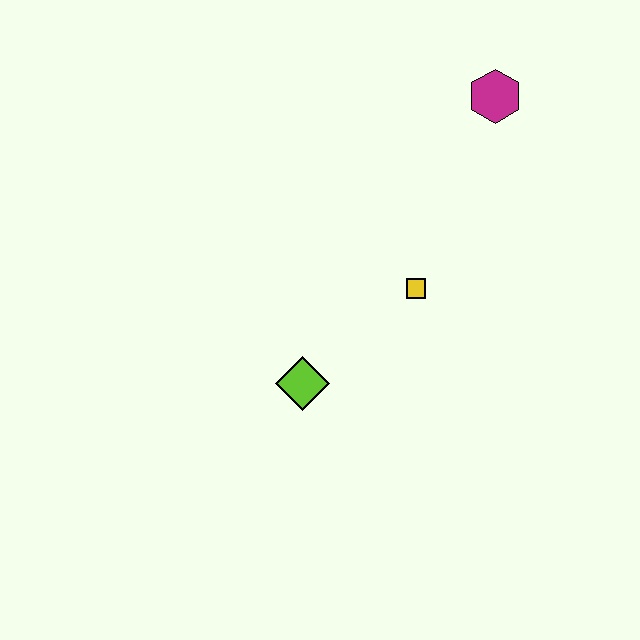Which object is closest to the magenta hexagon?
The yellow square is closest to the magenta hexagon.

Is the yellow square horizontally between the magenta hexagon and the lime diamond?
Yes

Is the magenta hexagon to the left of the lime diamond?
No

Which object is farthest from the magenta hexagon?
The lime diamond is farthest from the magenta hexagon.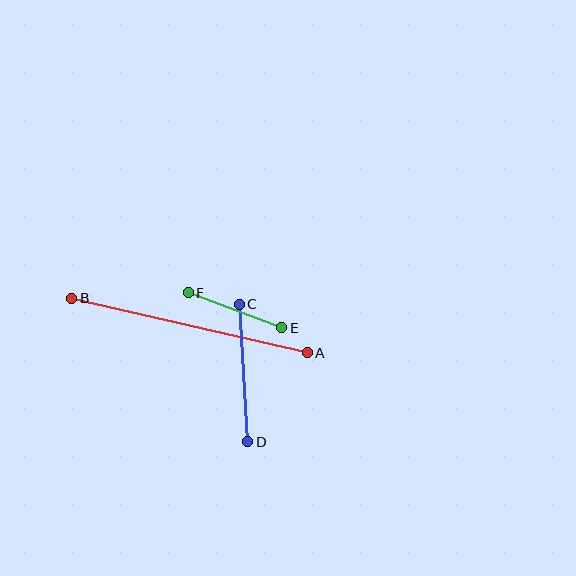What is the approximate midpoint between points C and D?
The midpoint is at approximately (244, 373) pixels.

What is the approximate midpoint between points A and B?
The midpoint is at approximately (189, 326) pixels.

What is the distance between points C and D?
The distance is approximately 138 pixels.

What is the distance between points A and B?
The distance is approximately 242 pixels.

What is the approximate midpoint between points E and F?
The midpoint is at approximately (235, 310) pixels.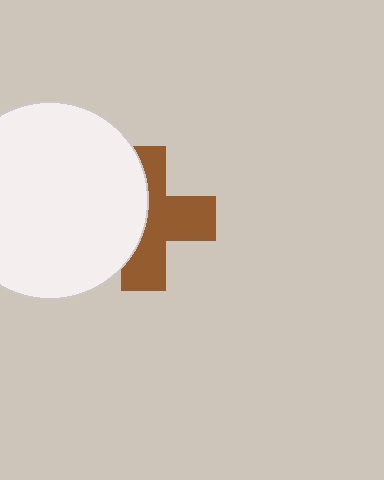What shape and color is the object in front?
The object in front is a white circle.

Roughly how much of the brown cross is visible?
About half of it is visible (roughly 56%).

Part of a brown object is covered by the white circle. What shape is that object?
It is a cross.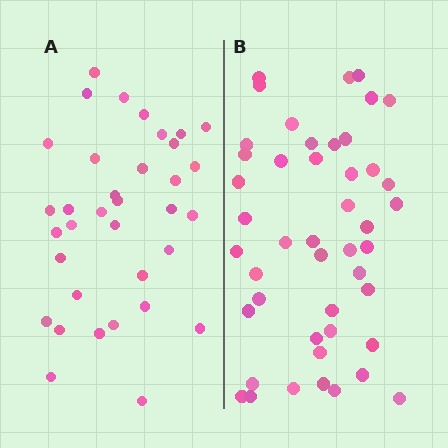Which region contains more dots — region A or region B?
Region B (the right region) has more dots.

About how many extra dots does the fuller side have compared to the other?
Region B has roughly 12 or so more dots than region A.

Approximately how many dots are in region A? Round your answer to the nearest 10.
About 40 dots. (The exact count is 35, which rounds to 40.)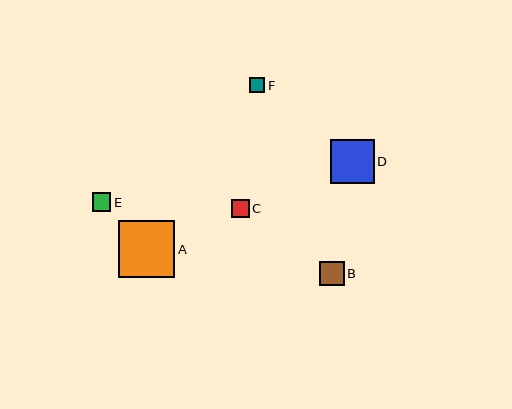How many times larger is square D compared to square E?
Square D is approximately 2.3 times the size of square E.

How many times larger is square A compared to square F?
Square A is approximately 3.7 times the size of square F.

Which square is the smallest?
Square F is the smallest with a size of approximately 15 pixels.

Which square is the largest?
Square A is the largest with a size of approximately 56 pixels.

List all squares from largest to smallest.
From largest to smallest: A, D, B, E, C, F.